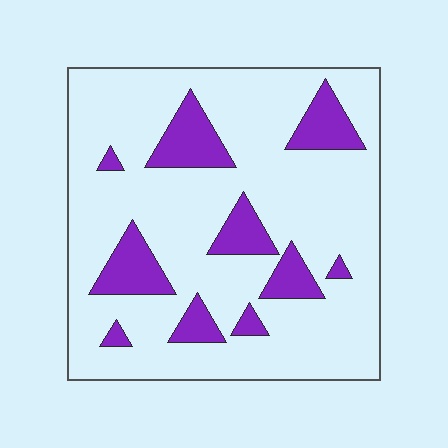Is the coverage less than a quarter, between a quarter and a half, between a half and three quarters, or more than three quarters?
Less than a quarter.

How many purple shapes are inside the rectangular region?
10.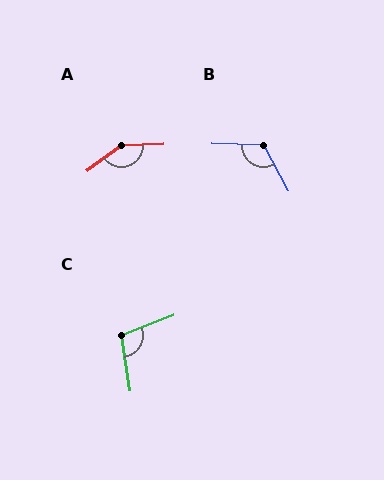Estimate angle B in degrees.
Approximately 120 degrees.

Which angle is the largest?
A, at approximately 146 degrees.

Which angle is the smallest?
C, at approximately 102 degrees.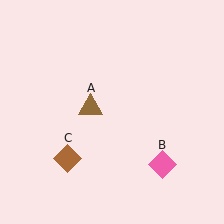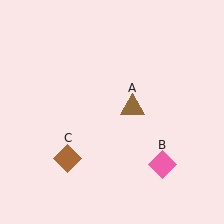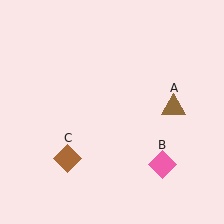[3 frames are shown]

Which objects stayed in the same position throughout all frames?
Pink diamond (object B) and brown diamond (object C) remained stationary.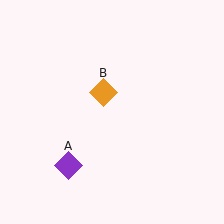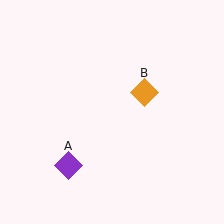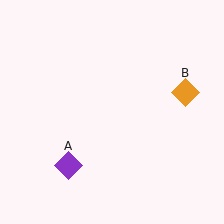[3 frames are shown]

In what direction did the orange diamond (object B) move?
The orange diamond (object B) moved right.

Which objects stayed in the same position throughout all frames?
Purple diamond (object A) remained stationary.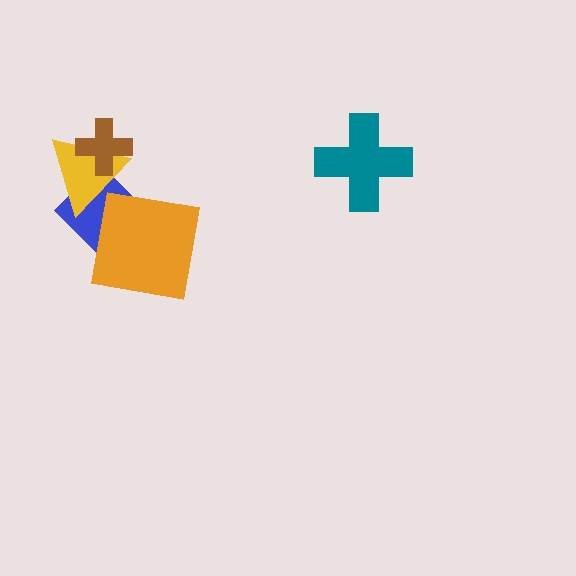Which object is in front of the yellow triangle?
The brown cross is in front of the yellow triangle.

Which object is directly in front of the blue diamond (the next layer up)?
The yellow triangle is directly in front of the blue diamond.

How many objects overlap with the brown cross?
2 objects overlap with the brown cross.